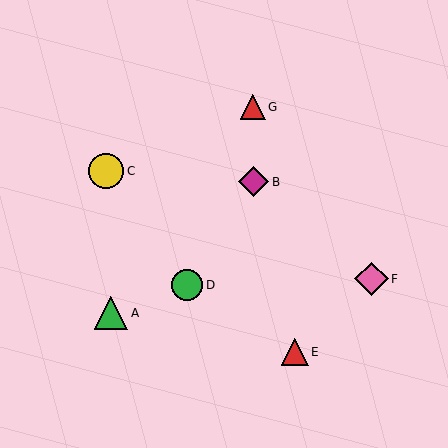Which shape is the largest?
The yellow circle (labeled C) is the largest.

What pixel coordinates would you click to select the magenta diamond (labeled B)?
Click at (254, 182) to select the magenta diamond B.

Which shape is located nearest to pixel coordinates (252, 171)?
The magenta diamond (labeled B) at (254, 182) is nearest to that location.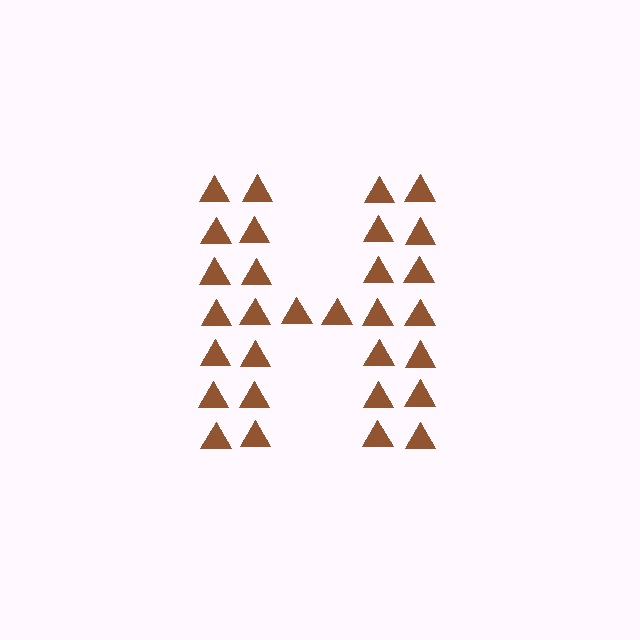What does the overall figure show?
The overall figure shows the letter H.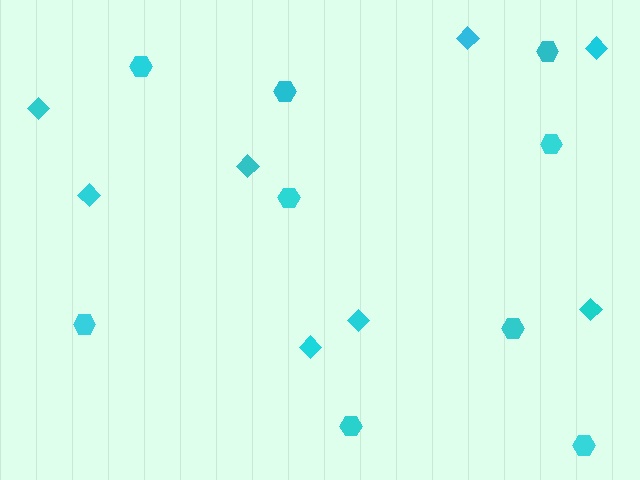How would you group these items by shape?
There are 2 groups: one group of hexagons (9) and one group of diamonds (8).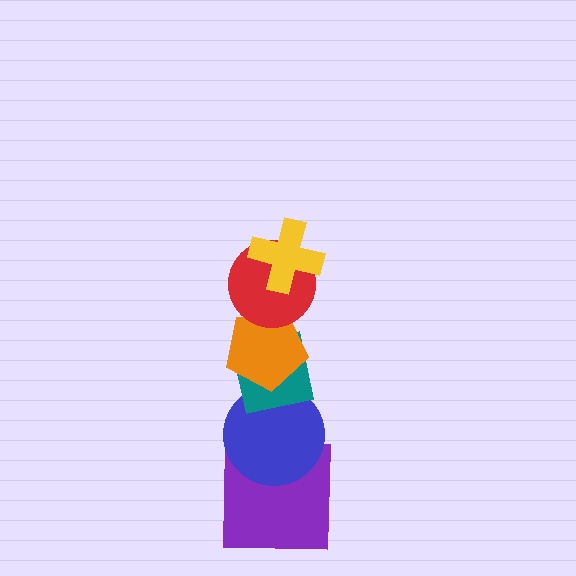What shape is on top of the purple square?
The blue circle is on top of the purple square.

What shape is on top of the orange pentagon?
The red circle is on top of the orange pentagon.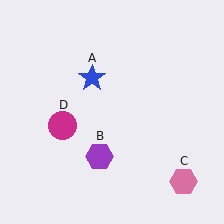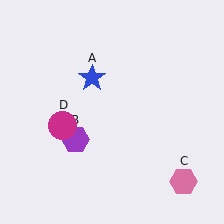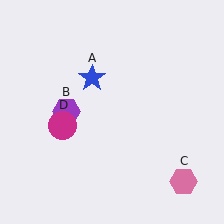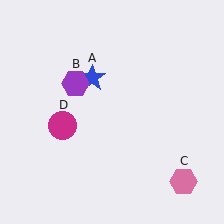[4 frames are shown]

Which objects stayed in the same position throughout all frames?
Blue star (object A) and pink hexagon (object C) and magenta circle (object D) remained stationary.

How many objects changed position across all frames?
1 object changed position: purple hexagon (object B).